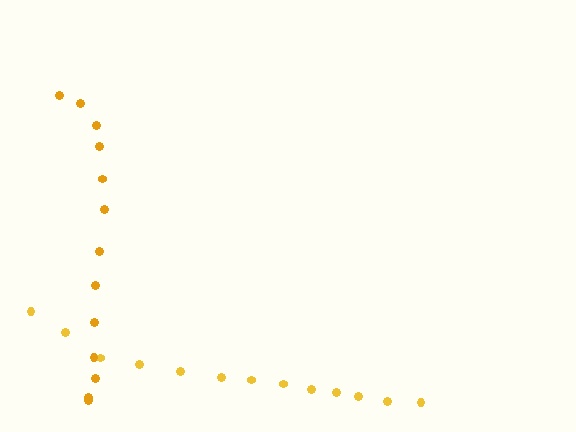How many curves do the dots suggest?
There are 2 distinct paths.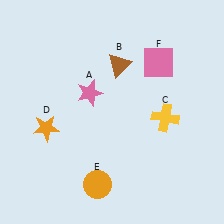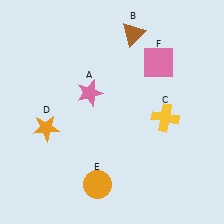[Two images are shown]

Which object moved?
The brown triangle (B) moved up.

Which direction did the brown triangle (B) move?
The brown triangle (B) moved up.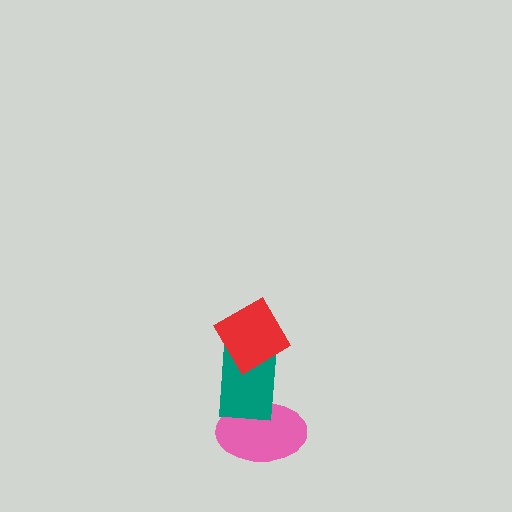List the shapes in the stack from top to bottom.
From top to bottom: the red diamond, the teal rectangle, the pink ellipse.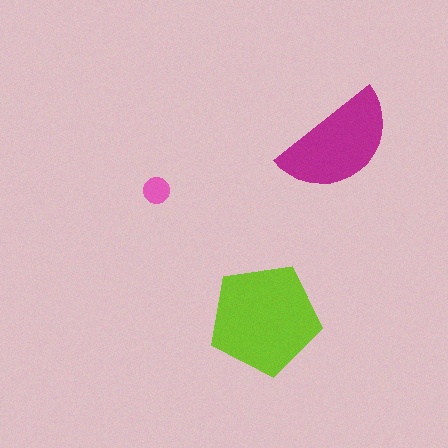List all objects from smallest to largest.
The pink circle, the magenta semicircle, the lime pentagon.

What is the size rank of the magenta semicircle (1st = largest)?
2nd.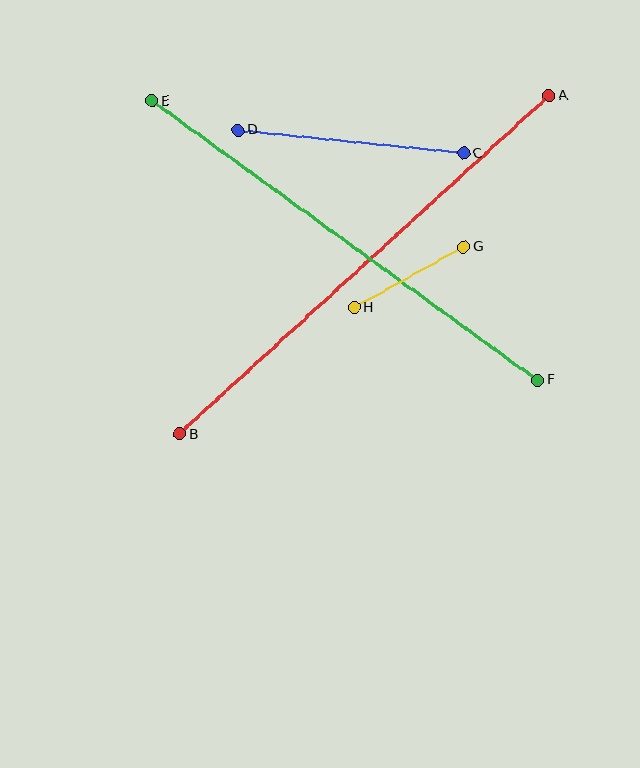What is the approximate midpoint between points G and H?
The midpoint is at approximately (409, 277) pixels.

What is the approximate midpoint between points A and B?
The midpoint is at approximately (364, 265) pixels.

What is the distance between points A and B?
The distance is approximately 501 pixels.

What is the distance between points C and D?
The distance is approximately 226 pixels.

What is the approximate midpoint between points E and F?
The midpoint is at approximately (345, 241) pixels.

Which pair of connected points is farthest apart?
Points A and B are farthest apart.